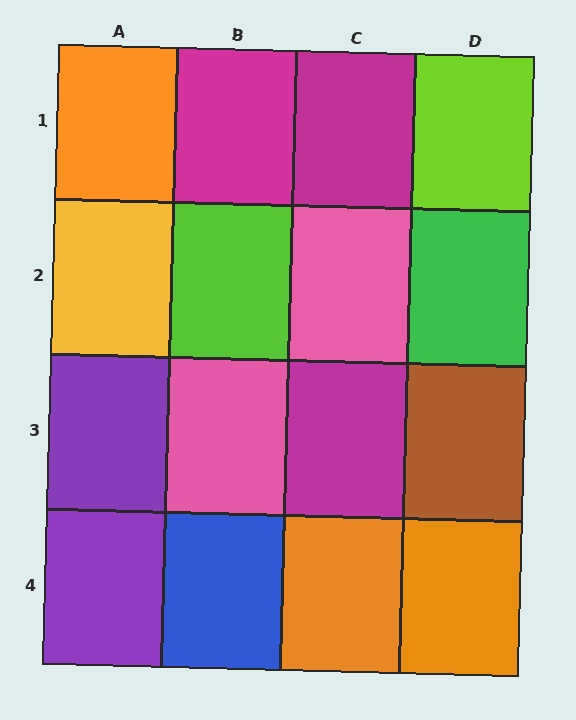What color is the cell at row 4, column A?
Purple.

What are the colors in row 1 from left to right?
Orange, magenta, magenta, lime.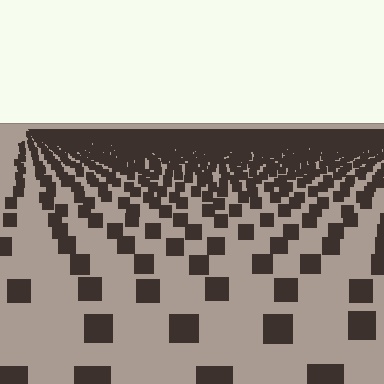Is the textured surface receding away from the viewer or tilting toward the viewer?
The surface is receding away from the viewer. Texture elements get smaller and denser toward the top.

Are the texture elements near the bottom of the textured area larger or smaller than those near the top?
Larger. Near the bottom, elements are closer to the viewer and appear at a bigger on-screen size.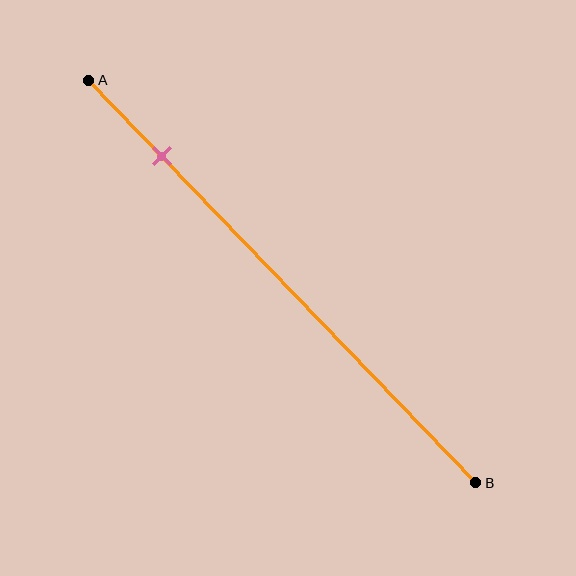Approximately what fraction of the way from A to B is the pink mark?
The pink mark is approximately 20% of the way from A to B.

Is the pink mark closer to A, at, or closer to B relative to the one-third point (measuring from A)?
The pink mark is closer to point A than the one-third point of segment AB.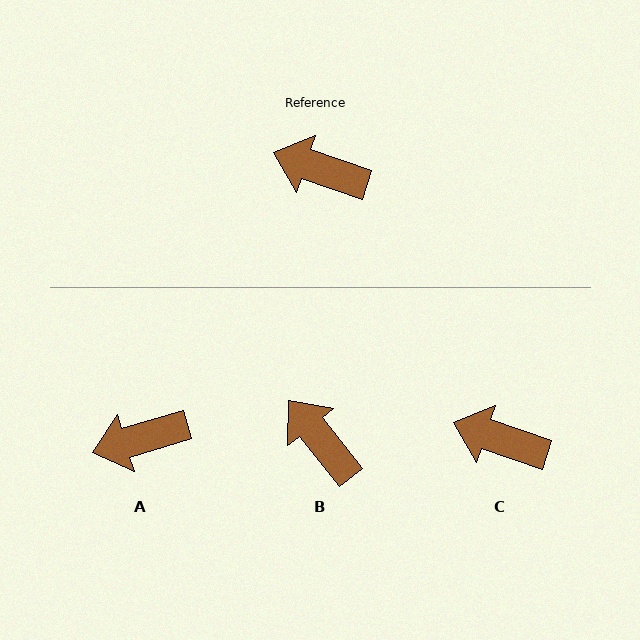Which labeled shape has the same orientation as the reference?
C.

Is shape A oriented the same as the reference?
No, it is off by about 35 degrees.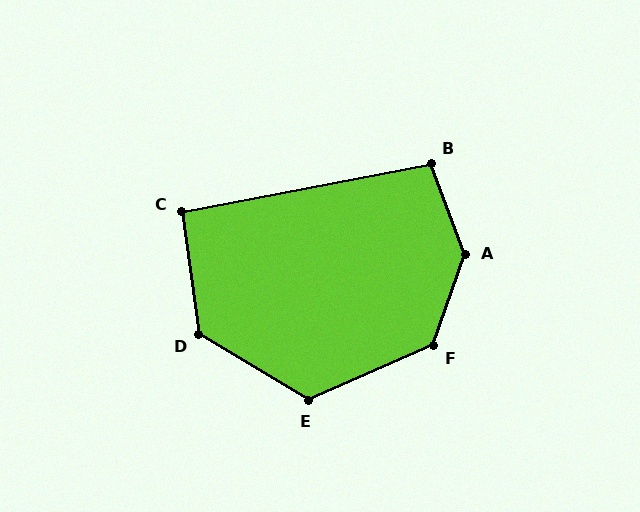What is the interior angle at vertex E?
Approximately 126 degrees (obtuse).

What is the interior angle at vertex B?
Approximately 99 degrees (obtuse).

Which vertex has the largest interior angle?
A, at approximately 141 degrees.